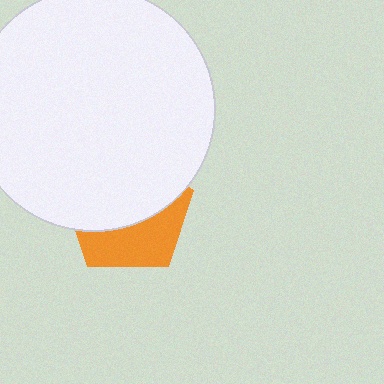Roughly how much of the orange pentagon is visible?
A small part of it is visible (roughly 40%).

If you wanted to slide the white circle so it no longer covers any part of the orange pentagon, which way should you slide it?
Slide it up — that is the most direct way to separate the two shapes.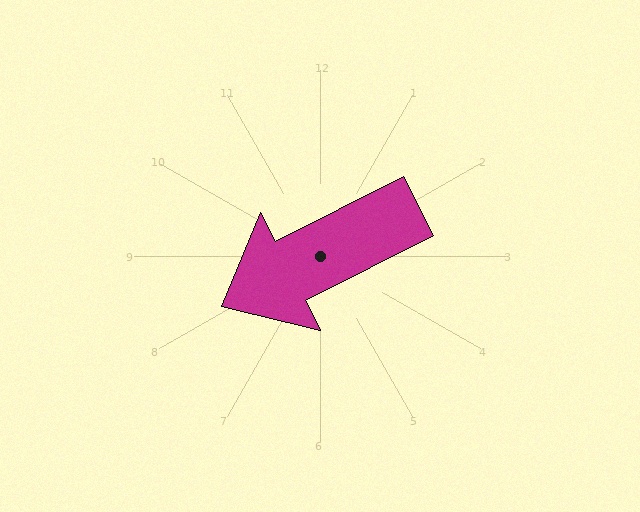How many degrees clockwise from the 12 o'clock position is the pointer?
Approximately 243 degrees.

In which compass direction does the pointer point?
Southwest.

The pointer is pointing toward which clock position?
Roughly 8 o'clock.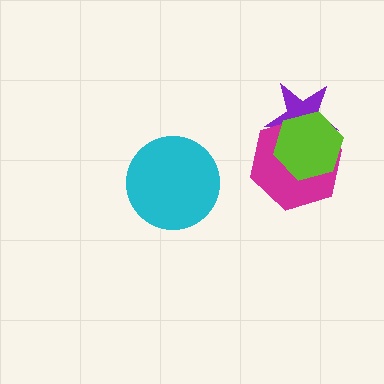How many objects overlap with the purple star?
2 objects overlap with the purple star.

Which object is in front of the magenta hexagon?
The lime hexagon is in front of the magenta hexagon.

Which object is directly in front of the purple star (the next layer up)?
The magenta hexagon is directly in front of the purple star.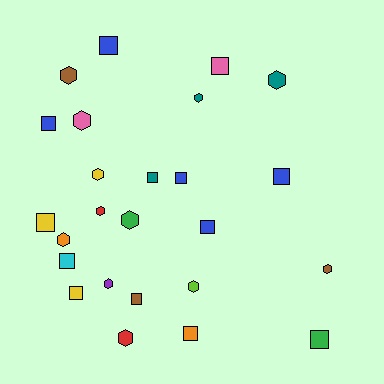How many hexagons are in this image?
There are 12 hexagons.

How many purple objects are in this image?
There is 1 purple object.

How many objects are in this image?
There are 25 objects.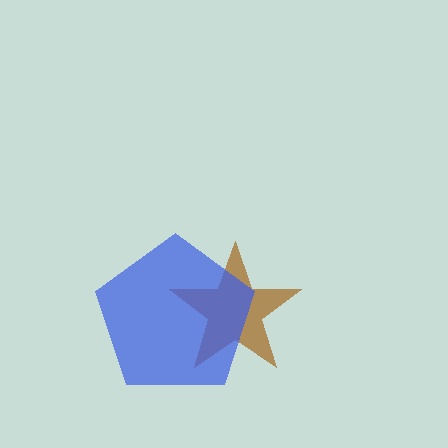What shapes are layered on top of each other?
The layered shapes are: a brown star, a blue pentagon.